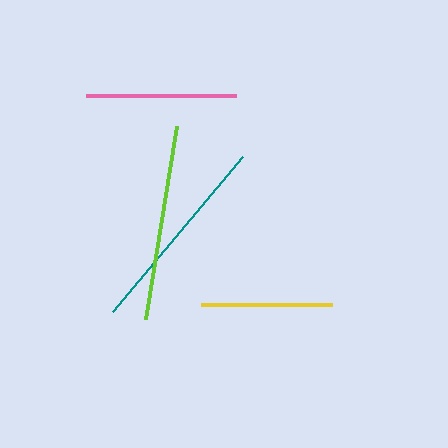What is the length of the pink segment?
The pink segment is approximately 149 pixels long.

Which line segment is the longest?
The teal line is the longest at approximately 202 pixels.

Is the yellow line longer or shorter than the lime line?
The lime line is longer than the yellow line.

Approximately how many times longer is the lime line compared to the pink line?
The lime line is approximately 1.3 times the length of the pink line.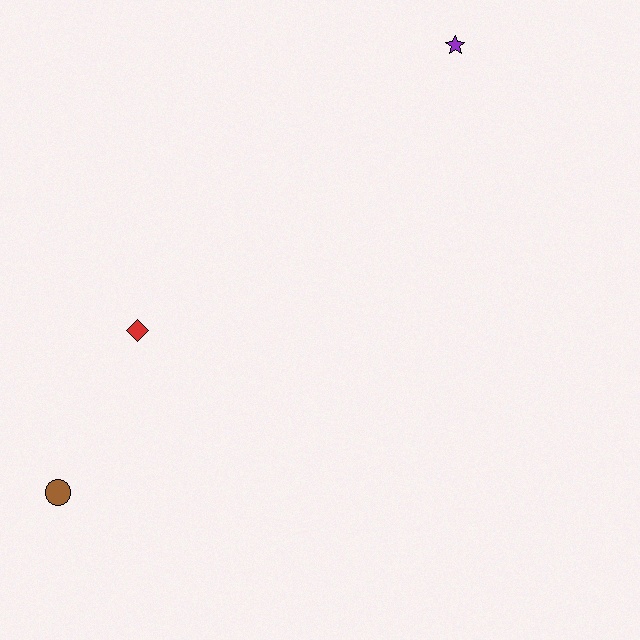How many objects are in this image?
There are 3 objects.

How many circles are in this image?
There is 1 circle.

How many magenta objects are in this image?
There are no magenta objects.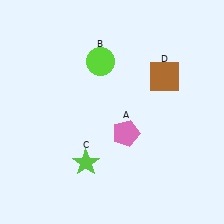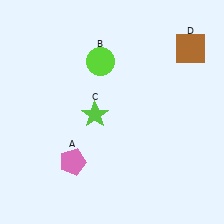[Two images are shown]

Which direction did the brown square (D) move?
The brown square (D) moved up.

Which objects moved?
The objects that moved are: the pink pentagon (A), the lime star (C), the brown square (D).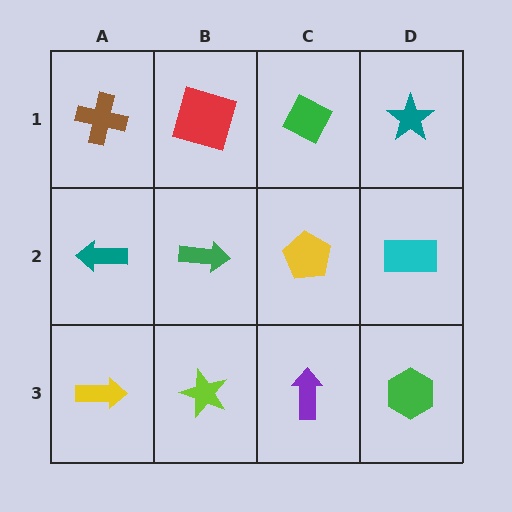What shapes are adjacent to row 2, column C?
A green diamond (row 1, column C), a purple arrow (row 3, column C), a green arrow (row 2, column B), a cyan rectangle (row 2, column D).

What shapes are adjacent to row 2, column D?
A teal star (row 1, column D), a green hexagon (row 3, column D), a yellow pentagon (row 2, column C).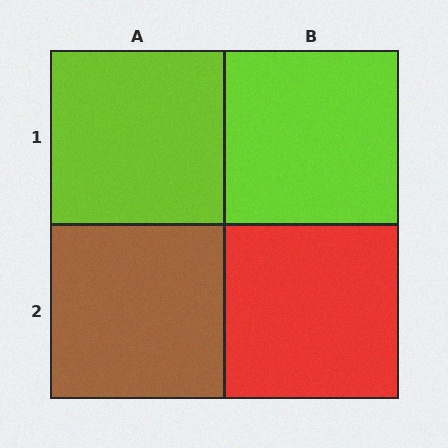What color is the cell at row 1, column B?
Lime.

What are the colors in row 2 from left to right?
Brown, red.